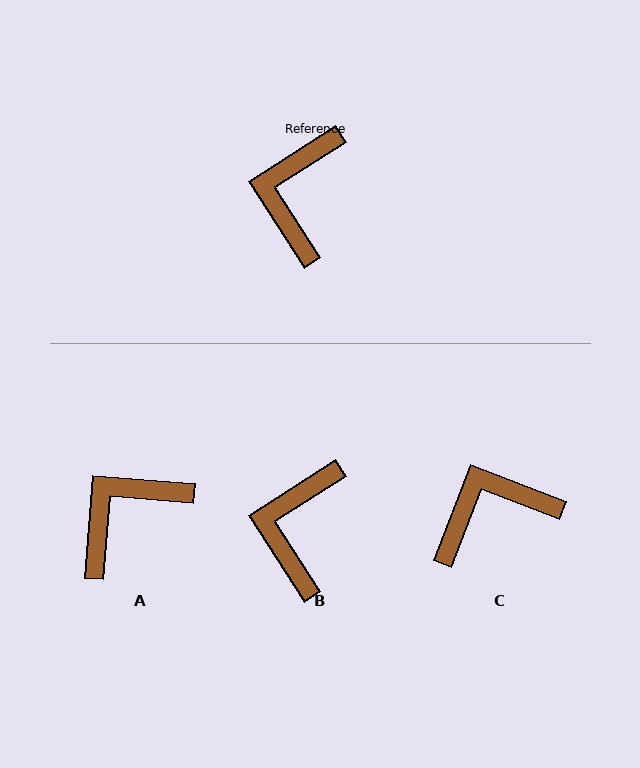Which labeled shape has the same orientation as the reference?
B.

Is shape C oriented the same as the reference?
No, it is off by about 54 degrees.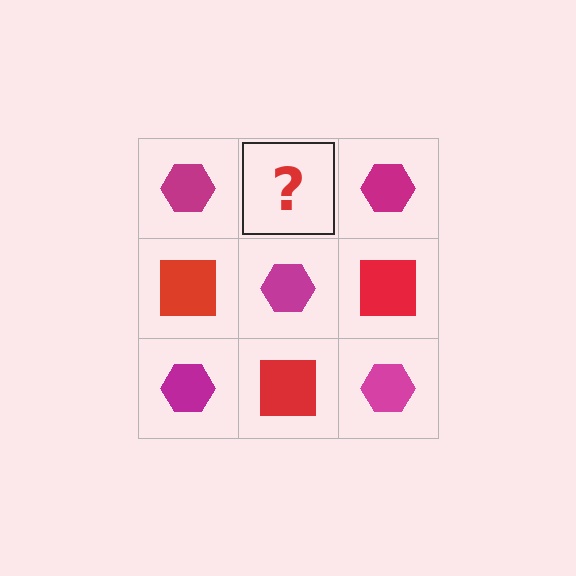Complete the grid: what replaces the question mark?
The question mark should be replaced with a red square.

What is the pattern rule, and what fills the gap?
The rule is that it alternates magenta hexagon and red square in a checkerboard pattern. The gap should be filled with a red square.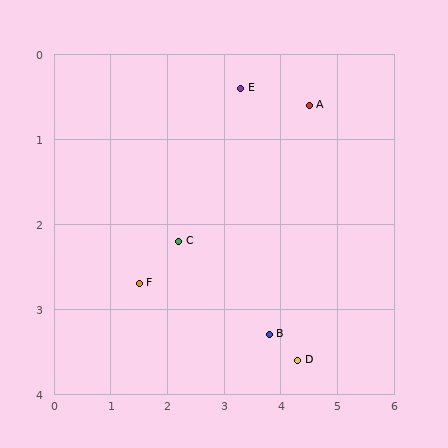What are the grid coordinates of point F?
Point F is at approximately (1.5, 2.7).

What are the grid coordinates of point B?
Point B is at approximately (3.8, 3.3).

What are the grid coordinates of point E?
Point E is at approximately (3.3, 0.4).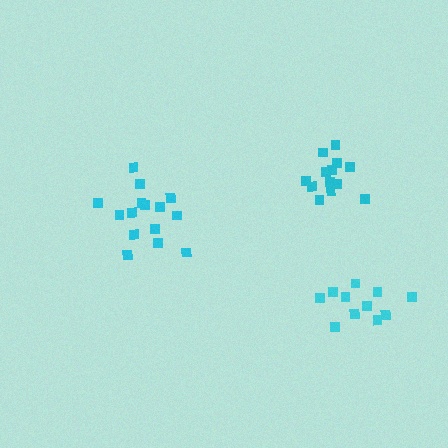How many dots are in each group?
Group 1: 15 dots, Group 2: 14 dots, Group 3: 11 dots (40 total).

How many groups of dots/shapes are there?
There are 3 groups.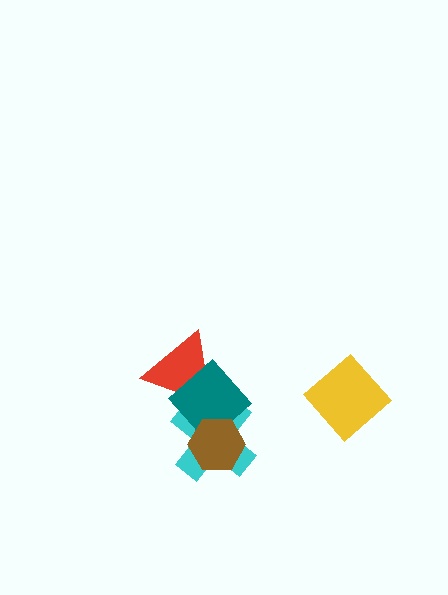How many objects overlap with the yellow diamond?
0 objects overlap with the yellow diamond.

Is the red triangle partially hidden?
Yes, it is partially covered by another shape.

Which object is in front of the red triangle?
The teal diamond is in front of the red triangle.